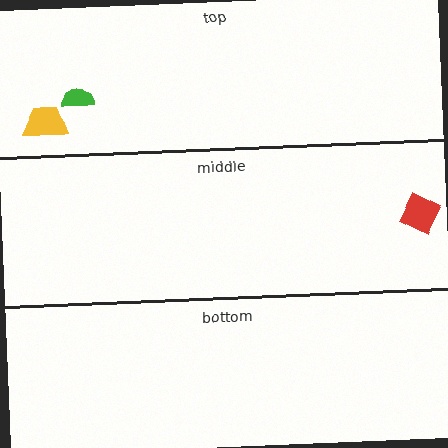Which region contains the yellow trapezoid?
The top region.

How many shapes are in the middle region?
1.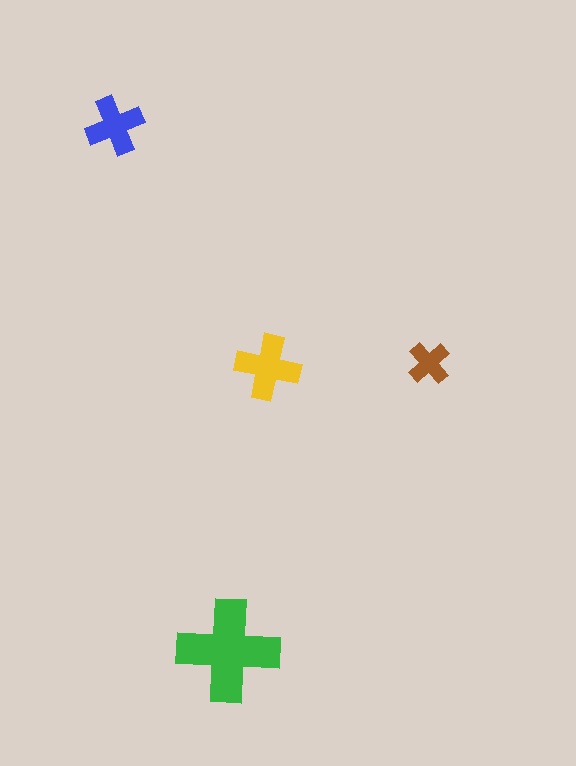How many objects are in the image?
There are 4 objects in the image.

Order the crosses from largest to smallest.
the green one, the yellow one, the blue one, the brown one.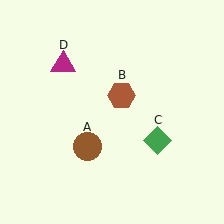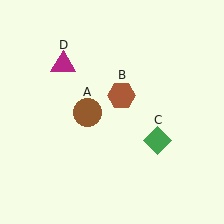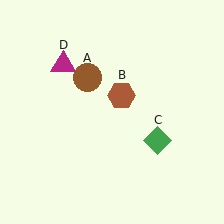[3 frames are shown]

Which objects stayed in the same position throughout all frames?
Brown hexagon (object B) and green diamond (object C) and magenta triangle (object D) remained stationary.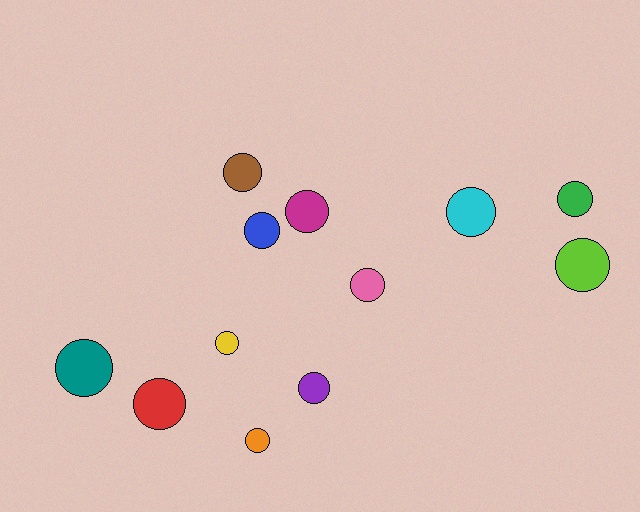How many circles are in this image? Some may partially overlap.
There are 12 circles.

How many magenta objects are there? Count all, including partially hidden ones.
There is 1 magenta object.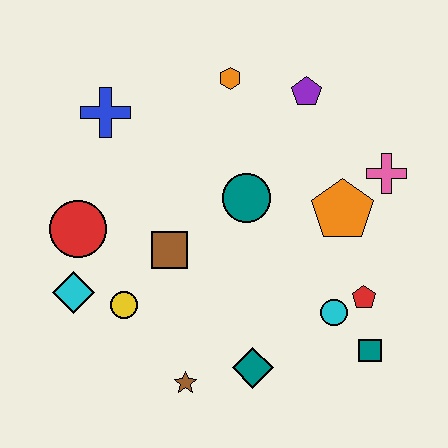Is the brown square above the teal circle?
No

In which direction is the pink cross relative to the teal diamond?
The pink cross is above the teal diamond.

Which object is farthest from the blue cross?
The teal square is farthest from the blue cross.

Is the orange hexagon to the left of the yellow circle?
No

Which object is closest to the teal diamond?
The brown star is closest to the teal diamond.